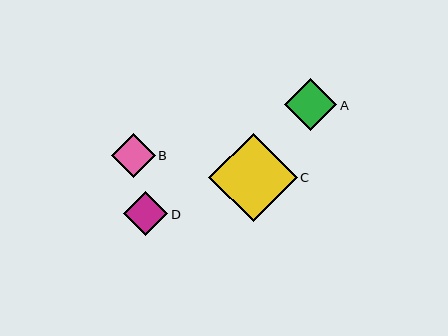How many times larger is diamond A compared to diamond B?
Diamond A is approximately 1.2 times the size of diamond B.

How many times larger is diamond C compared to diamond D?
Diamond C is approximately 2.0 times the size of diamond D.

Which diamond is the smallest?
Diamond D is the smallest with a size of approximately 44 pixels.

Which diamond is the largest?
Diamond C is the largest with a size of approximately 89 pixels.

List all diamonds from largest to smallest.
From largest to smallest: C, A, B, D.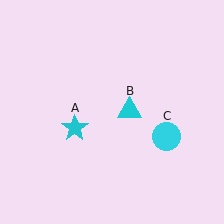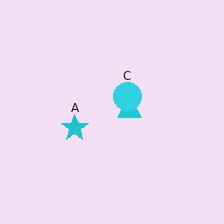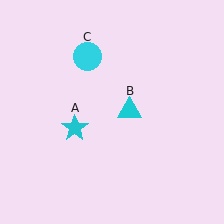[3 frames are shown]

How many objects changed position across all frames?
1 object changed position: cyan circle (object C).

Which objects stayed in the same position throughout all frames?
Cyan star (object A) and cyan triangle (object B) remained stationary.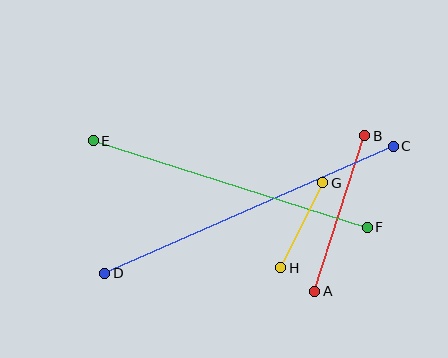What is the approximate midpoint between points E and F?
The midpoint is at approximately (230, 184) pixels.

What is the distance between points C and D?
The distance is approximately 315 pixels.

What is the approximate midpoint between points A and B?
The midpoint is at approximately (340, 214) pixels.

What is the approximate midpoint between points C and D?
The midpoint is at approximately (249, 210) pixels.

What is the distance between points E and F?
The distance is approximately 287 pixels.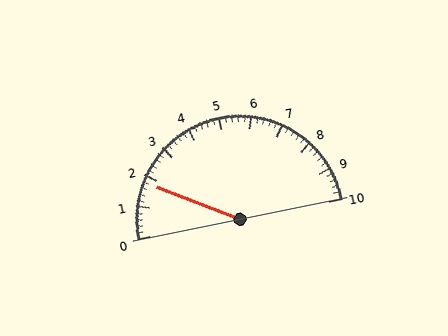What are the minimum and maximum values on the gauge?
The gauge ranges from 0 to 10.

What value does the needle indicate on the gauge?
The needle indicates approximately 1.8.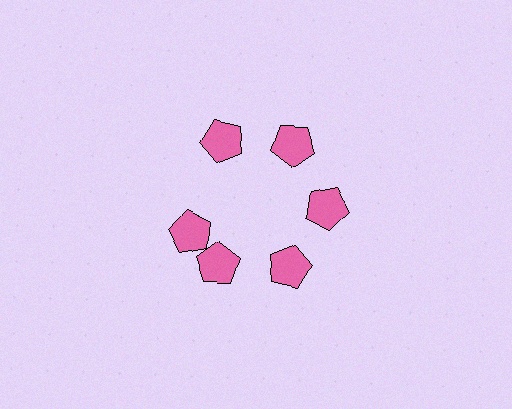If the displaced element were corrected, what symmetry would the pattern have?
It would have 6-fold rotational symmetry — the pattern would map onto itself every 60 degrees.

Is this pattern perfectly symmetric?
No. The 6 pink pentagons are arranged in a ring, but one element near the 9 o'clock position is rotated out of alignment along the ring, breaking the 6-fold rotational symmetry.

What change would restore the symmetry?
The symmetry would be restored by rotating it back into even spacing with its neighbors so that all 6 pentagons sit at equal angles and equal distance from the center.